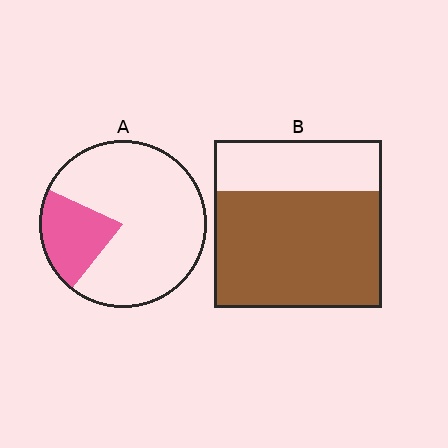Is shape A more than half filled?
No.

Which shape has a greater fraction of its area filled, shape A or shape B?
Shape B.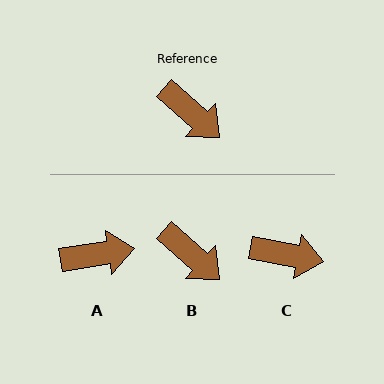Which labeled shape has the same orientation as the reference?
B.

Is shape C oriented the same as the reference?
No, it is off by about 31 degrees.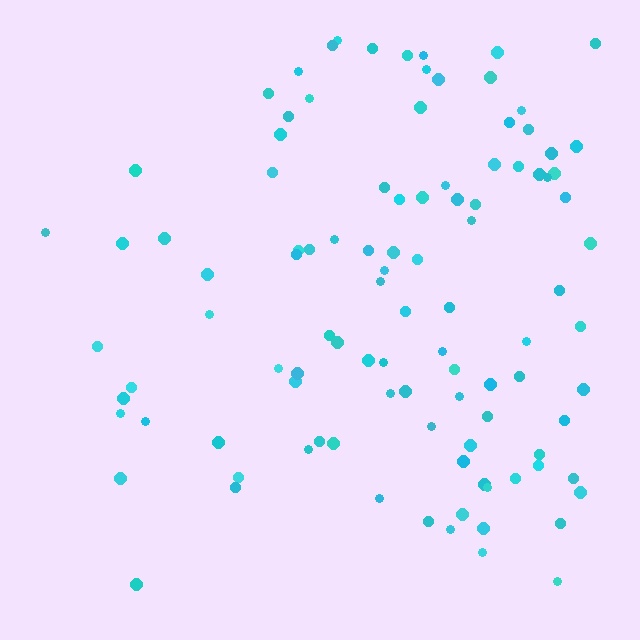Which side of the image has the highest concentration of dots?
The right.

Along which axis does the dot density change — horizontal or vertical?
Horizontal.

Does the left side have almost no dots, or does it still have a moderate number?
Still a moderate number, just noticeably fewer than the right.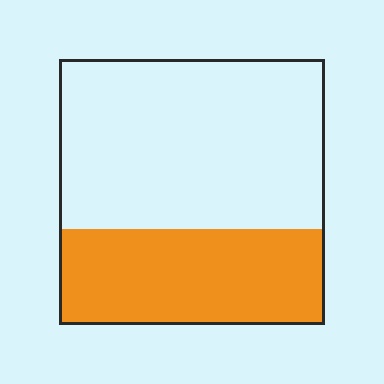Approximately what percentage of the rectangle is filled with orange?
Approximately 35%.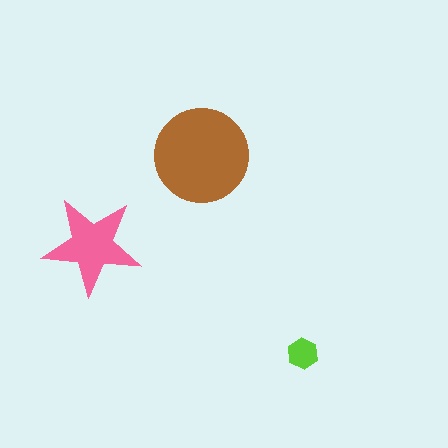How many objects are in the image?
There are 3 objects in the image.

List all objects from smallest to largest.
The lime hexagon, the pink star, the brown circle.